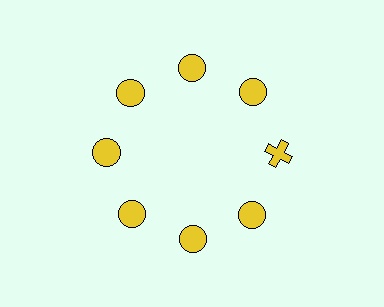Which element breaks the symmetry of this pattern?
The yellow cross at roughly the 3 o'clock position breaks the symmetry. All other shapes are yellow circles.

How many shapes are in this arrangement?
There are 8 shapes arranged in a ring pattern.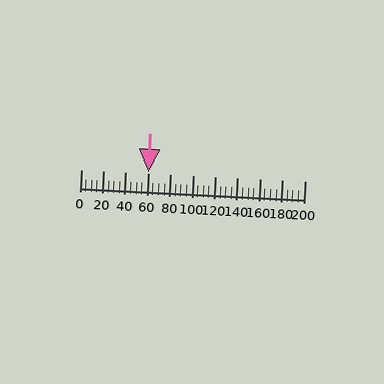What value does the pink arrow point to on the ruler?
The pink arrow points to approximately 60.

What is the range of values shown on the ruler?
The ruler shows values from 0 to 200.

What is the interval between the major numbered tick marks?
The major tick marks are spaced 20 units apart.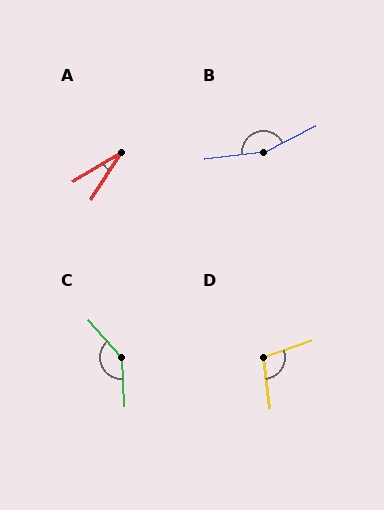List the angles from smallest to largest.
A (27°), D (102°), C (142°), B (159°).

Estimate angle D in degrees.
Approximately 102 degrees.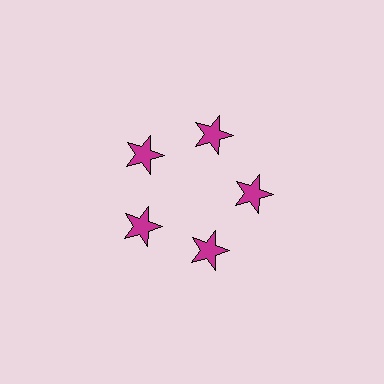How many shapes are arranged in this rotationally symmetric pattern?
There are 5 shapes, arranged in 5 groups of 1.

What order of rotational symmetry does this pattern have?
This pattern has 5-fold rotational symmetry.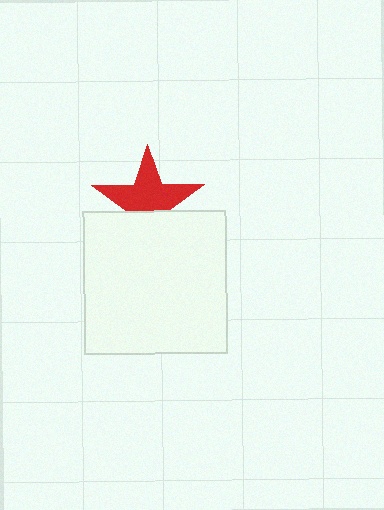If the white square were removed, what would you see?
You would see the complete red star.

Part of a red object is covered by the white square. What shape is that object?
It is a star.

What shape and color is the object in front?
The object in front is a white square.